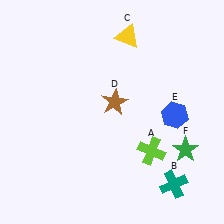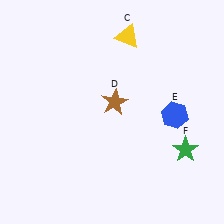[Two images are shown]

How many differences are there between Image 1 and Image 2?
There are 2 differences between the two images.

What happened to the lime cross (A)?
The lime cross (A) was removed in Image 2. It was in the bottom-right area of Image 1.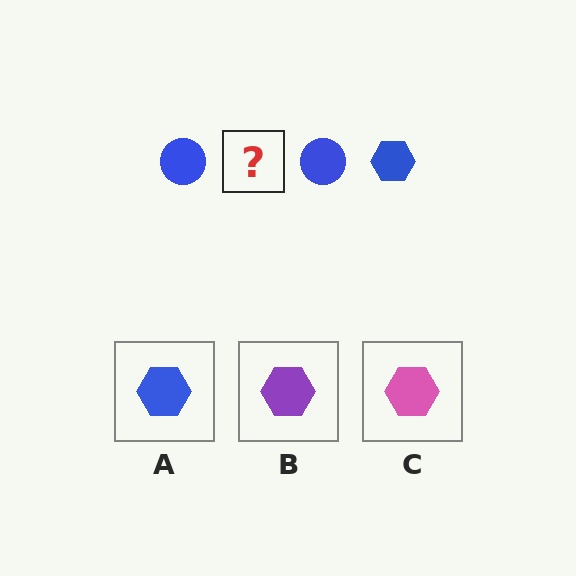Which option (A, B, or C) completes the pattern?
A.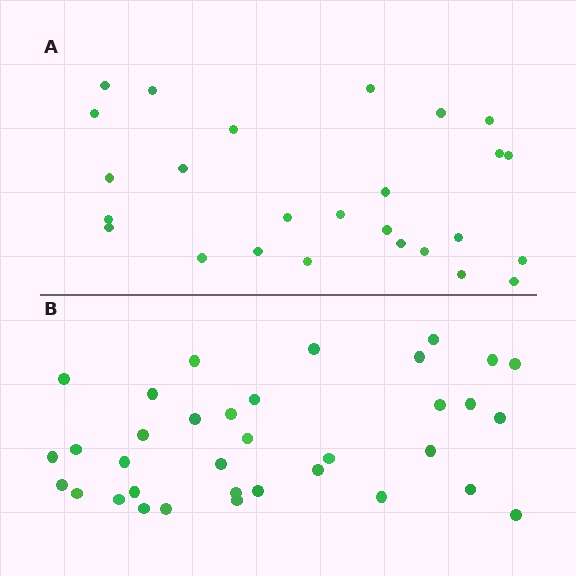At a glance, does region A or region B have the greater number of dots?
Region B (the bottom region) has more dots.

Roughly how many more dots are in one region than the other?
Region B has roughly 8 or so more dots than region A.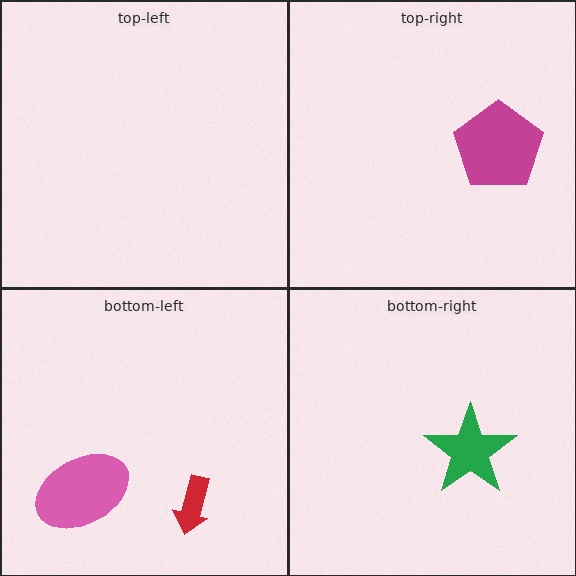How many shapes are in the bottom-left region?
2.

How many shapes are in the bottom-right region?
1.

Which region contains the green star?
The bottom-right region.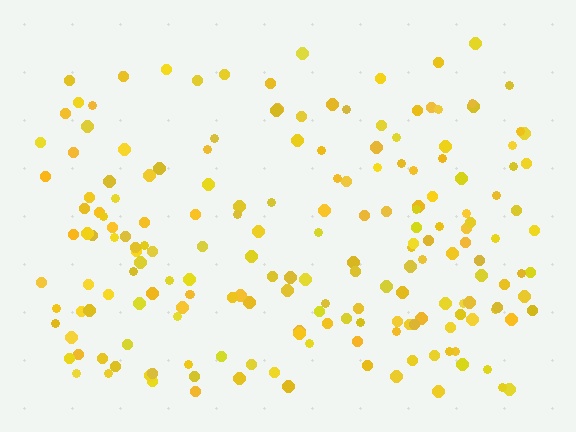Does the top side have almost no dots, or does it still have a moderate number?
Still a moderate number, just noticeably fewer than the bottom.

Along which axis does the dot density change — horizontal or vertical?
Vertical.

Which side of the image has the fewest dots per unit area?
The top.